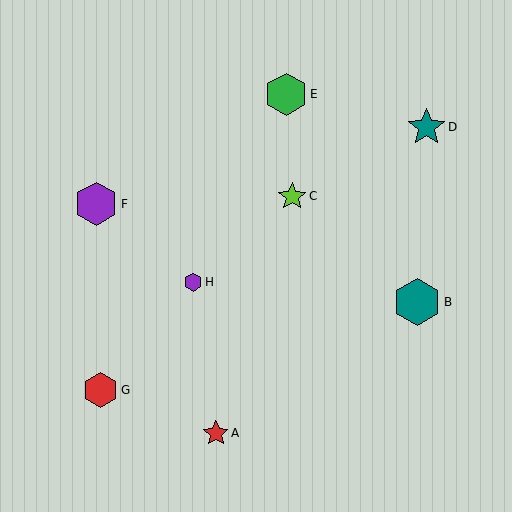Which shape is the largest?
The teal hexagon (labeled B) is the largest.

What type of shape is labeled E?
Shape E is a green hexagon.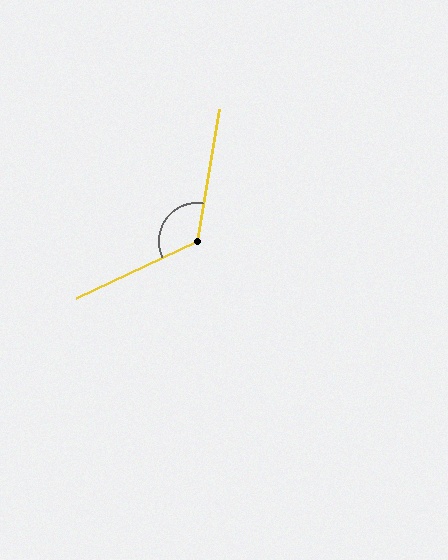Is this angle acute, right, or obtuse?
It is obtuse.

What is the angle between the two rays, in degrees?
Approximately 125 degrees.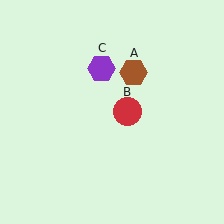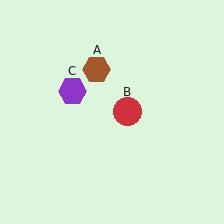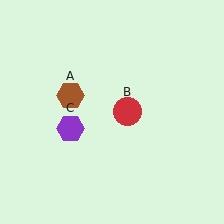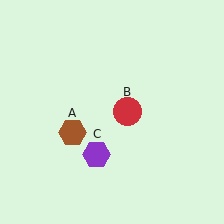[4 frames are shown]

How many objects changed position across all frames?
2 objects changed position: brown hexagon (object A), purple hexagon (object C).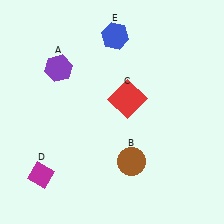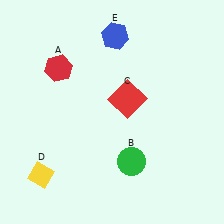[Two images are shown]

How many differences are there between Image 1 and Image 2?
There are 3 differences between the two images.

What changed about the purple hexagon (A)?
In Image 1, A is purple. In Image 2, it changed to red.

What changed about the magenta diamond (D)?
In Image 1, D is magenta. In Image 2, it changed to yellow.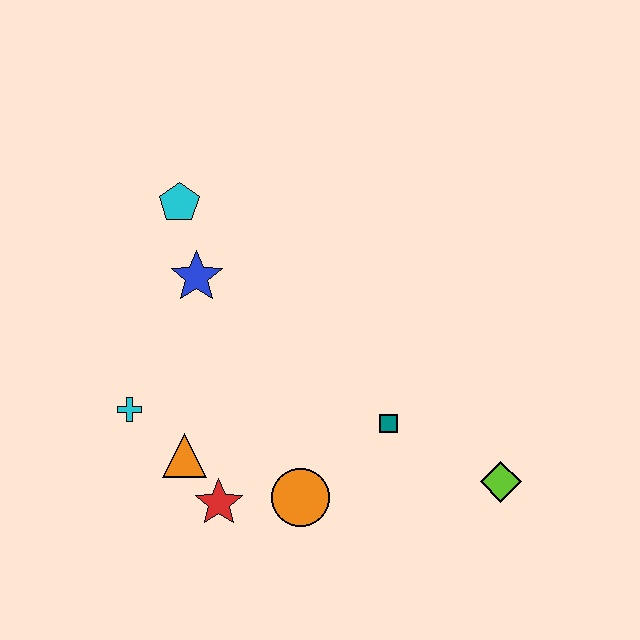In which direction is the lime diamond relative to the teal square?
The lime diamond is to the right of the teal square.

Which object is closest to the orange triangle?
The red star is closest to the orange triangle.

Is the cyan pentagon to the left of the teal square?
Yes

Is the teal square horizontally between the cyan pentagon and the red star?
No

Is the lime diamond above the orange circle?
Yes